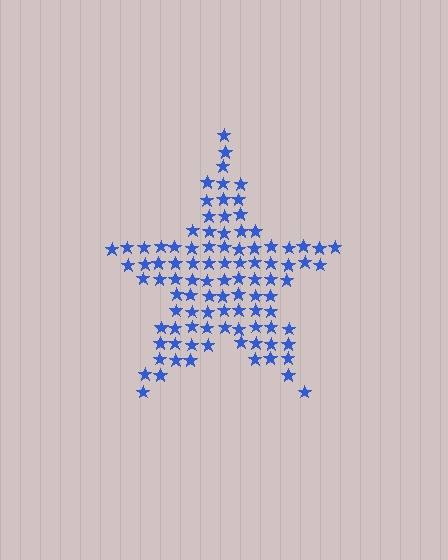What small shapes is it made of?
It is made of small stars.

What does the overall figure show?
The overall figure shows a star.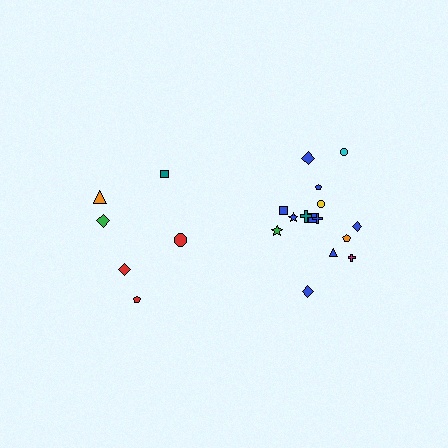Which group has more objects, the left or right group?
The right group.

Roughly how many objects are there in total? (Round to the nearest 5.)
Roughly 20 objects in total.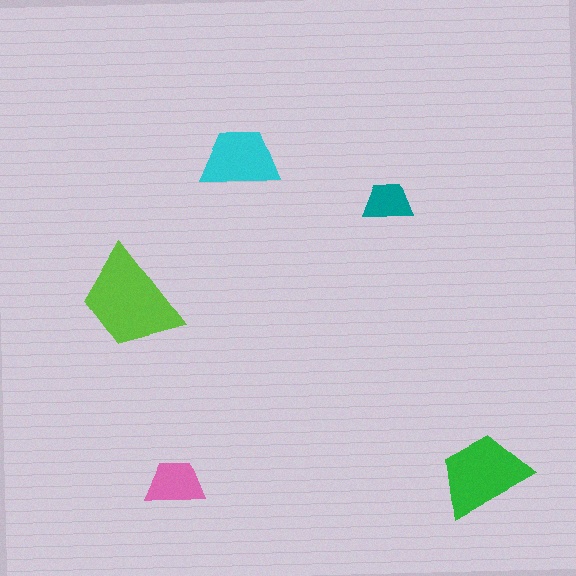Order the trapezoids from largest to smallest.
the lime one, the green one, the cyan one, the pink one, the teal one.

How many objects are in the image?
There are 5 objects in the image.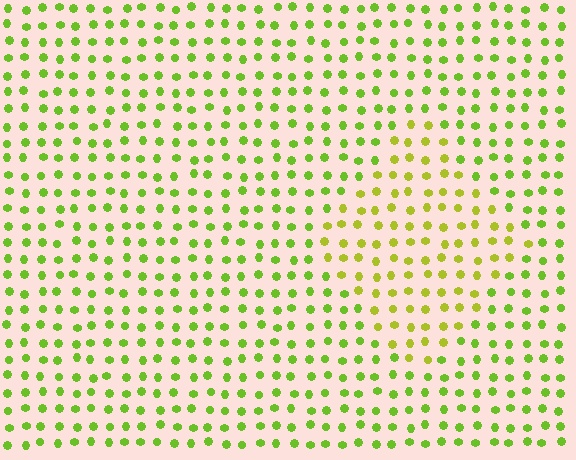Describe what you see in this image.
The image is filled with small lime elements in a uniform arrangement. A diamond-shaped region is visible where the elements are tinted to a slightly different hue, forming a subtle color boundary.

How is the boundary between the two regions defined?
The boundary is defined purely by a slight shift in hue (about 25 degrees). Spacing, size, and orientation are identical on both sides.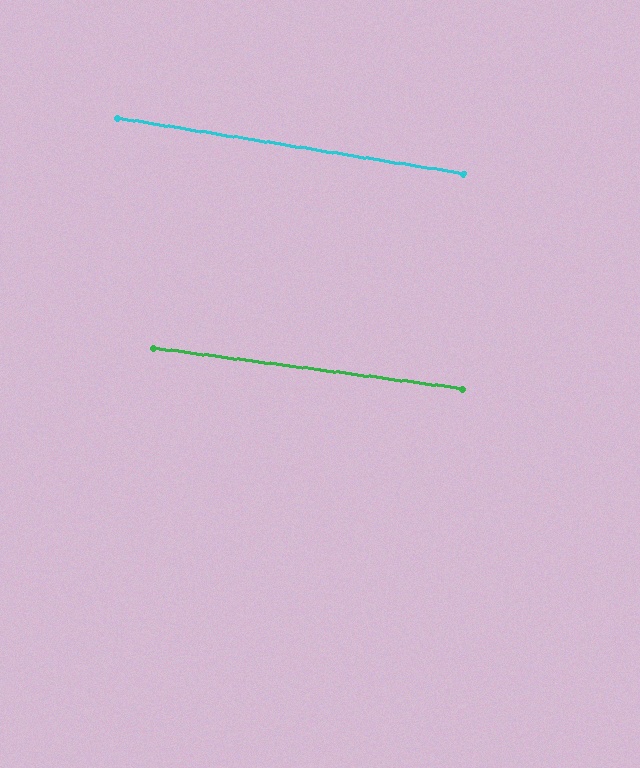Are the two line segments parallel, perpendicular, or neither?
Parallel — their directions differ by only 1.6°.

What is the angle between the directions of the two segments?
Approximately 2 degrees.